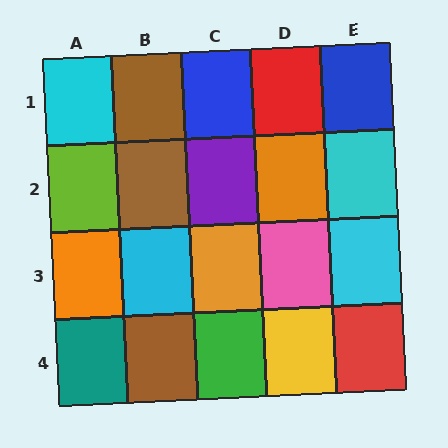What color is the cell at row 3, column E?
Cyan.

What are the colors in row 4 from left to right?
Teal, brown, green, yellow, red.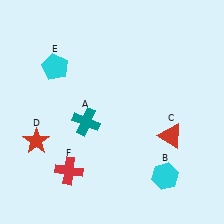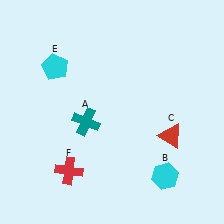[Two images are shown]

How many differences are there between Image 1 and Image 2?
There is 1 difference between the two images.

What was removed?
The red star (D) was removed in Image 2.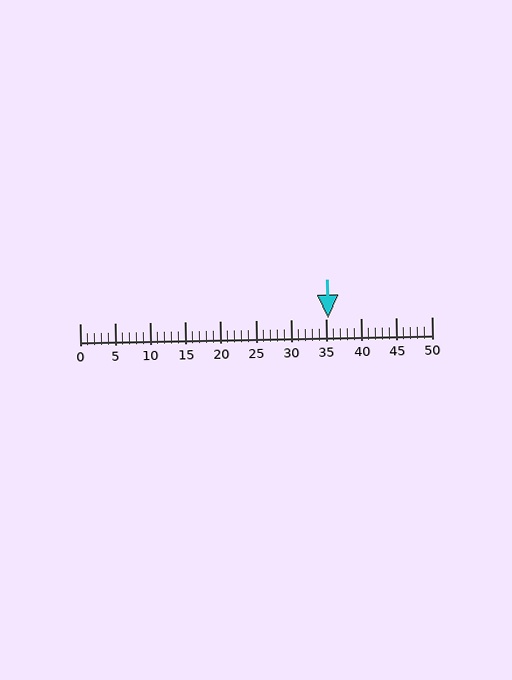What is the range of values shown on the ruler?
The ruler shows values from 0 to 50.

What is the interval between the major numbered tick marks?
The major tick marks are spaced 5 units apart.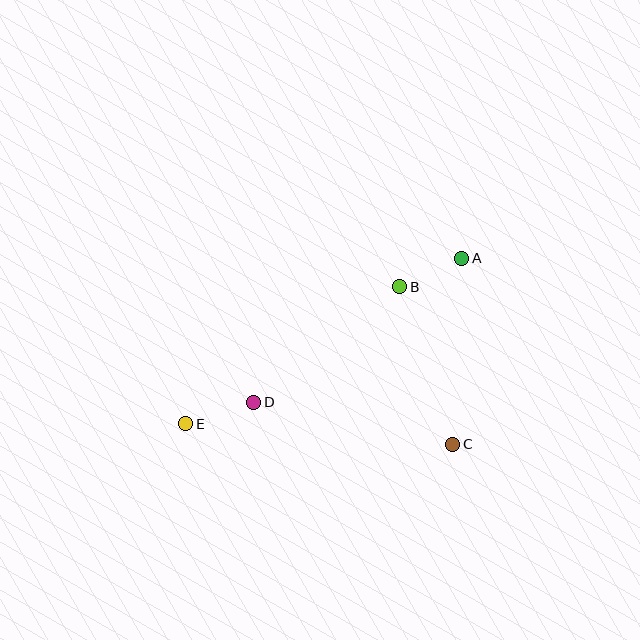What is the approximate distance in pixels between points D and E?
The distance between D and E is approximately 71 pixels.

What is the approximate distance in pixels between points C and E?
The distance between C and E is approximately 268 pixels.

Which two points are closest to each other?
Points A and B are closest to each other.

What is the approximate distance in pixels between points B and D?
The distance between B and D is approximately 186 pixels.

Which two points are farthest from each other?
Points A and E are farthest from each other.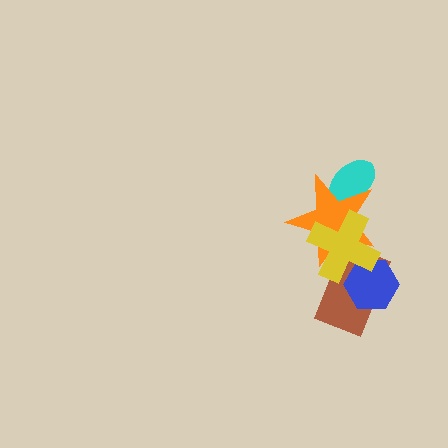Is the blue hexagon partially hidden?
Yes, it is partially covered by another shape.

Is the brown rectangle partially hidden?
Yes, it is partially covered by another shape.